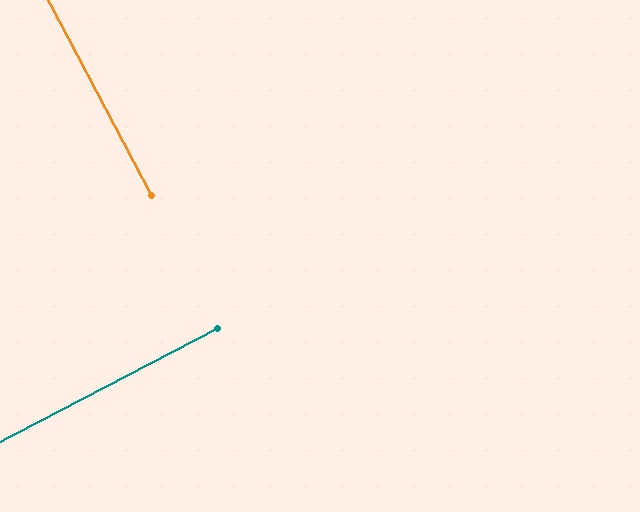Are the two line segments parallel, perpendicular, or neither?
Perpendicular — they meet at approximately 90°.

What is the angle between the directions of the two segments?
Approximately 90 degrees.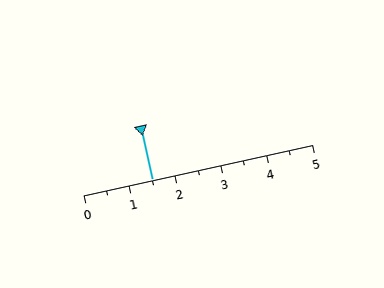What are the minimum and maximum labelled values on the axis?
The axis runs from 0 to 5.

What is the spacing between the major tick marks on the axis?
The major ticks are spaced 1 apart.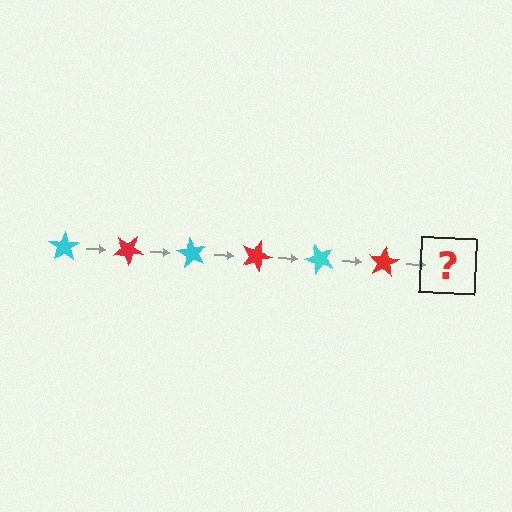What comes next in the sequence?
The next element should be a cyan star, rotated 180 degrees from the start.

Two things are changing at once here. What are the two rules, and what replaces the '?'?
The two rules are that it rotates 30 degrees each step and the color cycles through cyan and red. The '?' should be a cyan star, rotated 180 degrees from the start.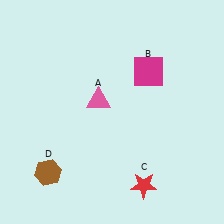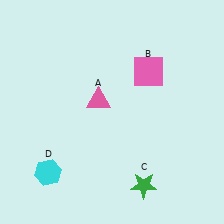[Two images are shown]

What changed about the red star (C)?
In Image 1, C is red. In Image 2, it changed to green.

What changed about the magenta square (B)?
In Image 1, B is magenta. In Image 2, it changed to pink.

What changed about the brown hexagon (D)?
In Image 1, D is brown. In Image 2, it changed to cyan.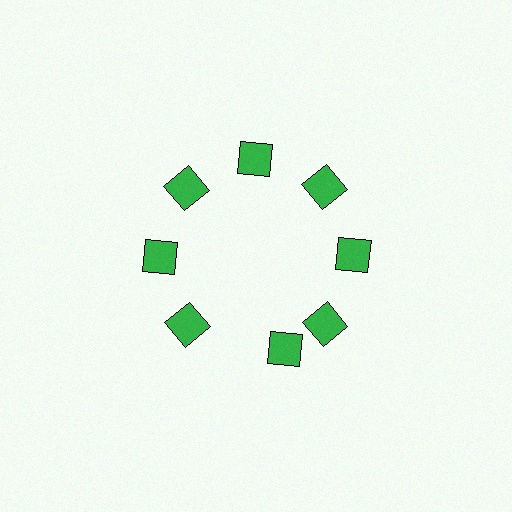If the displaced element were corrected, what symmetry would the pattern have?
It would have 8-fold rotational symmetry — the pattern would map onto itself every 45 degrees.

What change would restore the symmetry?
The symmetry would be restored by rotating it back into even spacing with its neighbors so that all 8 squares sit at equal angles and equal distance from the center.